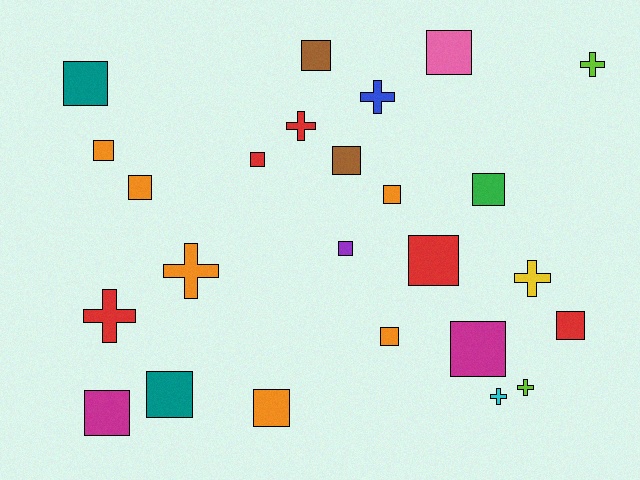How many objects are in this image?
There are 25 objects.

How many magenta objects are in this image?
There are 2 magenta objects.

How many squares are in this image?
There are 17 squares.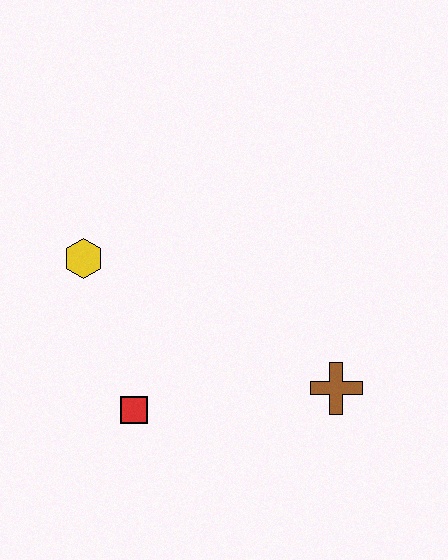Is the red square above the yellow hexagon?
No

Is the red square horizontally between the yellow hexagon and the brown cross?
Yes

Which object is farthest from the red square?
The brown cross is farthest from the red square.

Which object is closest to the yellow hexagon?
The red square is closest to the yellow hexagon.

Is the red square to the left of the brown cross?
Yes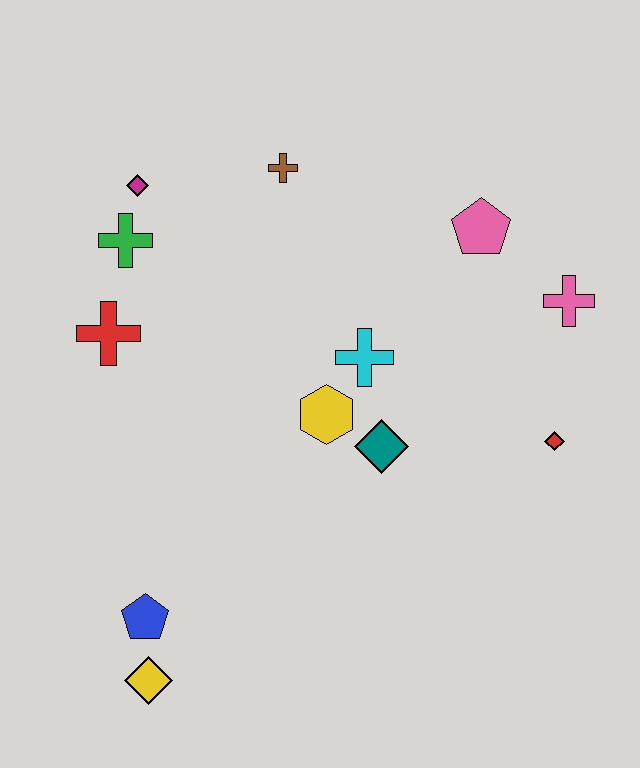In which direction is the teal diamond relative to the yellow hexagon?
The teal diamond is to the right of the yellow hexagon.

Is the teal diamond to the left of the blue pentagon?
No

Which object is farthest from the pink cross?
The yellow diamond is farthest from the pink cross.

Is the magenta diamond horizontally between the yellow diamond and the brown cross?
No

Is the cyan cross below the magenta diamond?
Yes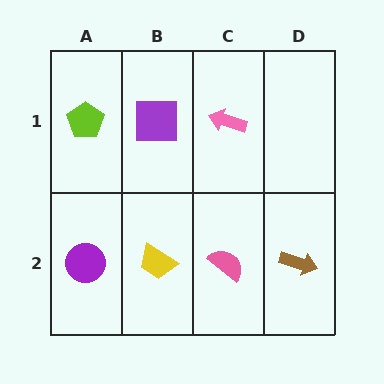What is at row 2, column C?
A pink semicircle.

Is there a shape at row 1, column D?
No, that cell is empty.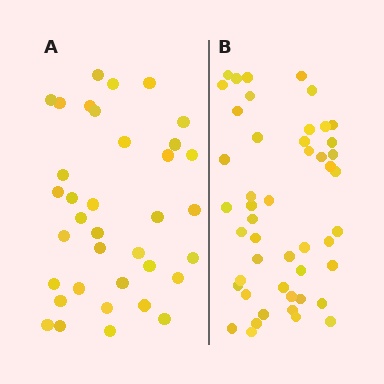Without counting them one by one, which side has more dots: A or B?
Region B (the right region) has more dots.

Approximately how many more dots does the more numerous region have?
Region B has roughly 12 or so more dots than region A.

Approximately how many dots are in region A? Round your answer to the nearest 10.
About 40 dots. (The exact count is 36, which rounds to 40.)